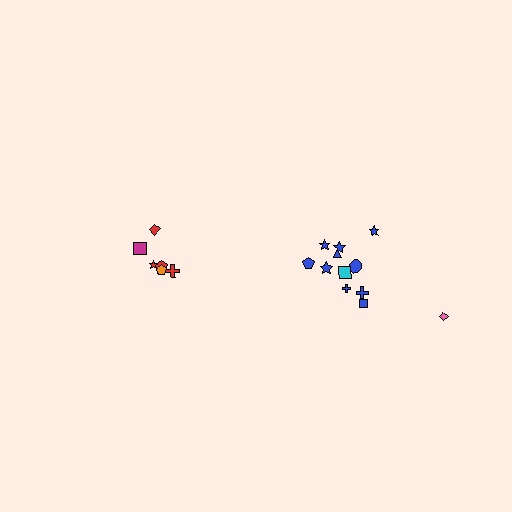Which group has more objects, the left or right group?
The right group.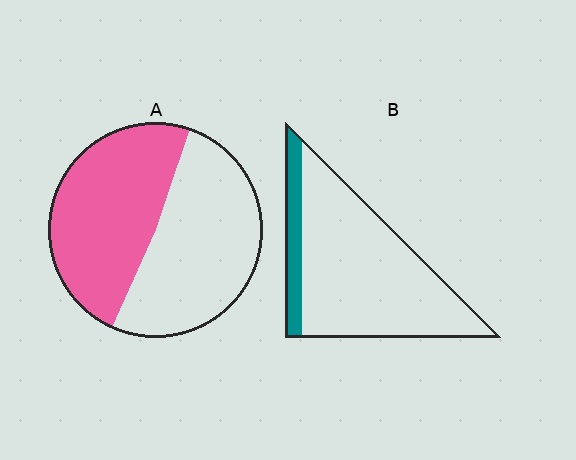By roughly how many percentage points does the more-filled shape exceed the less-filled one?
By roughly 35 percentage points (A over B).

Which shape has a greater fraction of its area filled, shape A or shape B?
Shape A.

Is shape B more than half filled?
No.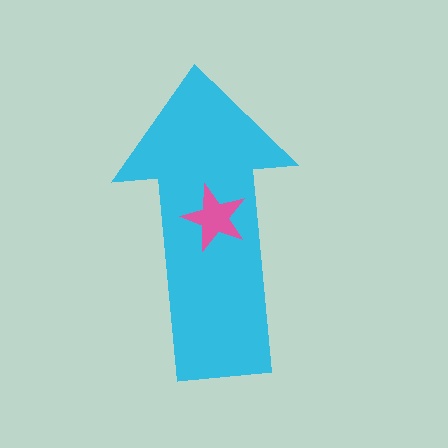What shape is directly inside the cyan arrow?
The pink star.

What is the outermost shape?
The cyan arrow.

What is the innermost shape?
The pink star.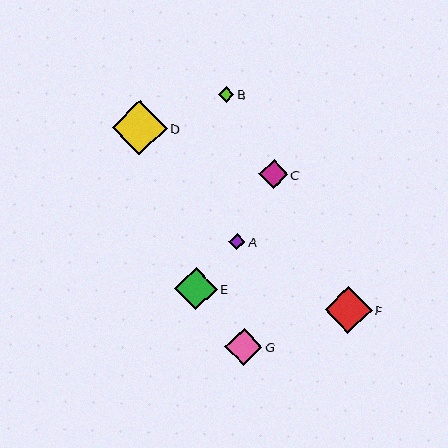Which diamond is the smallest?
Diamond B is the smallest with a size of approximately 16 pixels.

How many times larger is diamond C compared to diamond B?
Diamond C is approximately 1.8 times the size of diamond B.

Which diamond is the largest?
Diamond D is the largest with a size of approximately 55 pixels.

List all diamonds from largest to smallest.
From largest to smallest: D, F, E, G, C, A, B.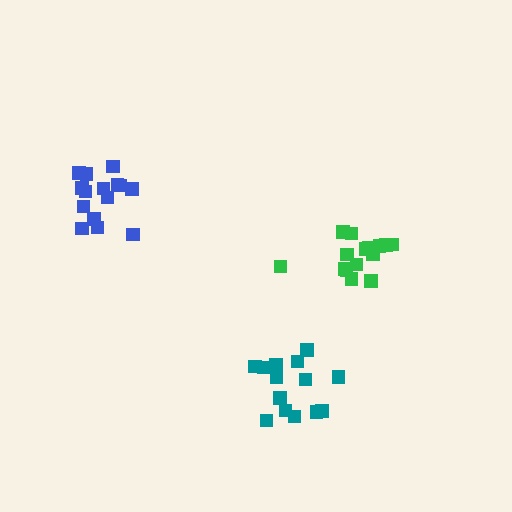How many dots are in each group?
Group 1: 14 dots, Group 2: 15 dots, Group 3: 15 dots (44 total).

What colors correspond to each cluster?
The clusters are colored: teal, green, blue.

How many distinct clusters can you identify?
There are 3 distinct clusters.